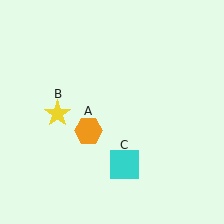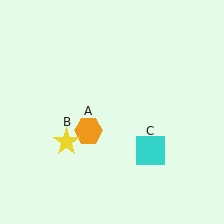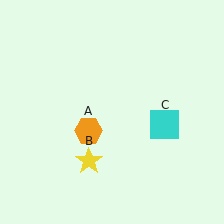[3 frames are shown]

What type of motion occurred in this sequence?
The yellow star (object B), cyan square (object C) rotated counterclockwise around the center of the scene.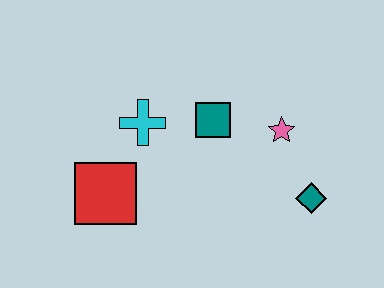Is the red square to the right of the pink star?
No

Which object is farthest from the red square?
The teal diamond is farthest from the red square.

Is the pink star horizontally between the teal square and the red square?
No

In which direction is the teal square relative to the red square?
The teal square is to the right of the red square.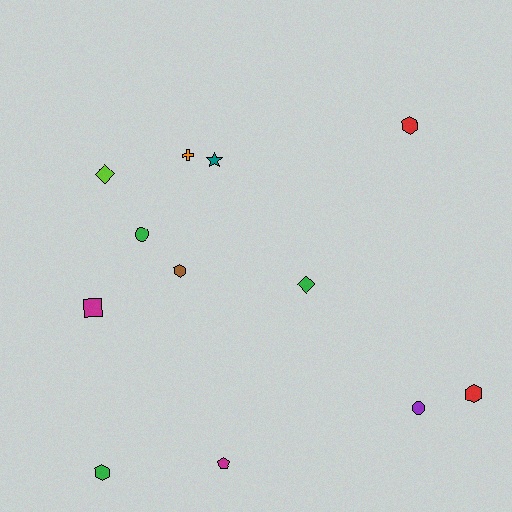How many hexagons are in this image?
There are 4 hexagons.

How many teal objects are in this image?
There is 1 teal object.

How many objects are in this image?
There are 12 objects.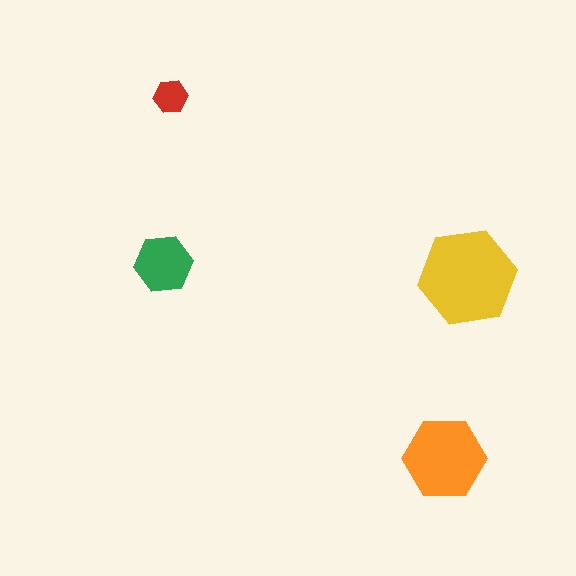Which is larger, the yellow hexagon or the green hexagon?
The yellow one.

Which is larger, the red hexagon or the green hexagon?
The green one.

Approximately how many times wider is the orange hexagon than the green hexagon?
About 1.5 times wider.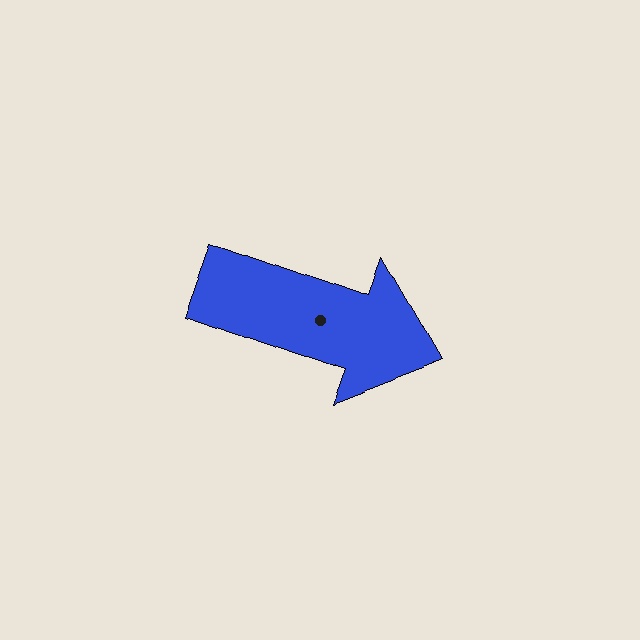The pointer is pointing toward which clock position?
Roughly 4 o'clock.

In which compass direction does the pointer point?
East.